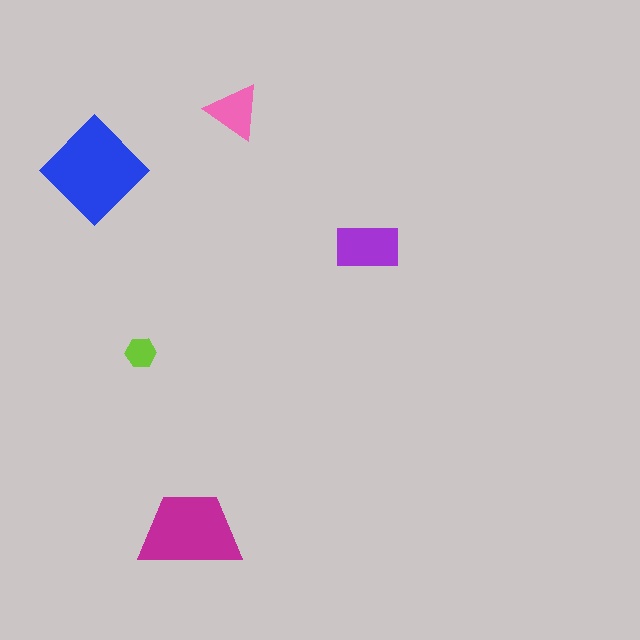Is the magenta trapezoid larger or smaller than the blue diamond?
Smaller.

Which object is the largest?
The blue diamond.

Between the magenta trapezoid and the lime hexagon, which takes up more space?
The magenta trapezoid.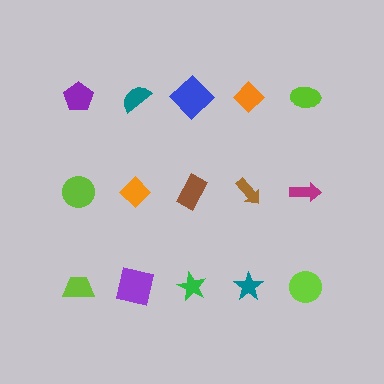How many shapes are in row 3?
5 shapes.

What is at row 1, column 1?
A purple pentagon.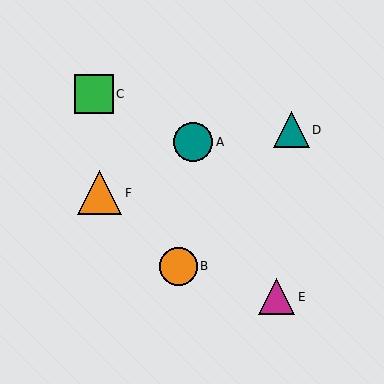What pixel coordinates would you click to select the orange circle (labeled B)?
Click at (178, 266) to select the orange circle B.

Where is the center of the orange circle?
The center of the orange circle is at (178, 266).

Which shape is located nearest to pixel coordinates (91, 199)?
The orange triangle (labeled F) at (100, 193) is nearest to that location.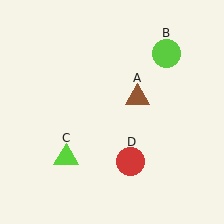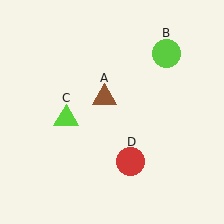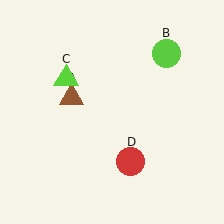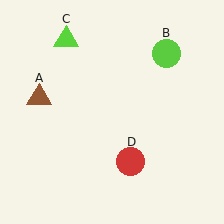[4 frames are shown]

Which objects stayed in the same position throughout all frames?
Lime circle (object B) and red circle (object D) remained stationary.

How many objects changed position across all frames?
2 objects changed position: brown triangle (object A), lime triangle (object C).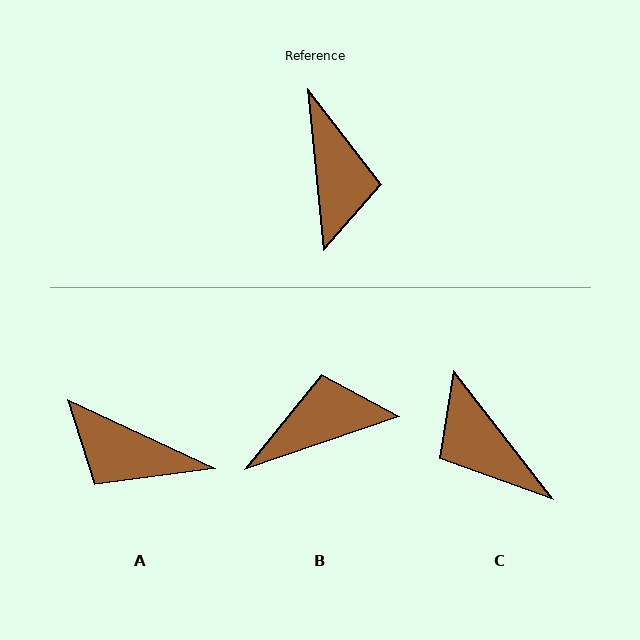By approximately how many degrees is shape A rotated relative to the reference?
Approximately 121 degrees clockwise.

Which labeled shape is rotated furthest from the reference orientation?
C, about 148 degrees away.